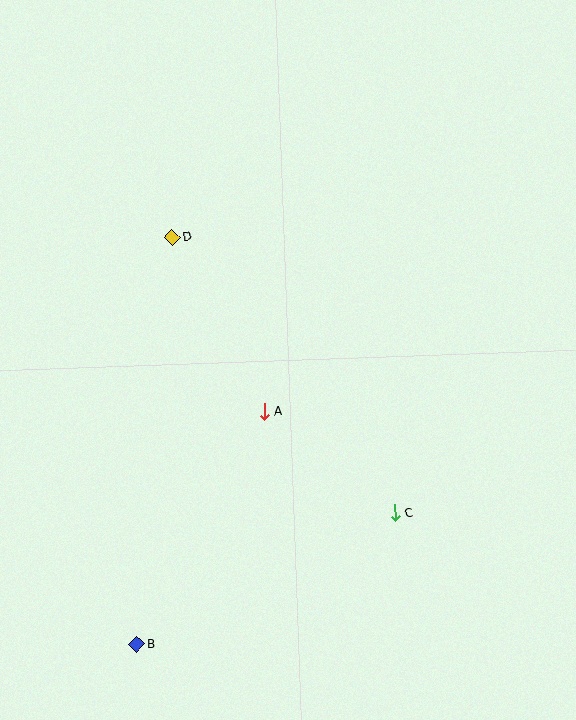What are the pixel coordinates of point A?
Point A is at (264, 412).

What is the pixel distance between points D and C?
The distance between D and C is 354 pixels.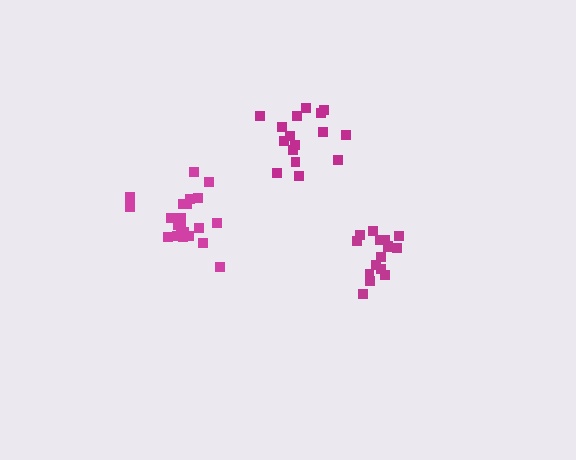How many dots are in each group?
Group 1: 16 dots, Group 2: 16 dots, Group 3: 21 dots (53 total).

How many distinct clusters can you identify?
There are 3 distinct clusters.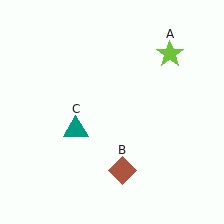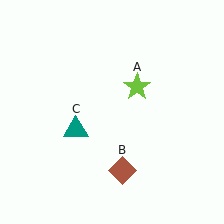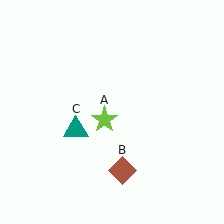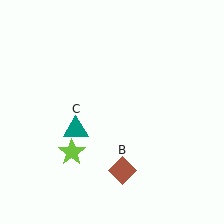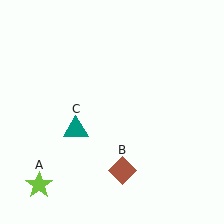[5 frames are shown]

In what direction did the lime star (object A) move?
The lime star (object A) moved down and to the left.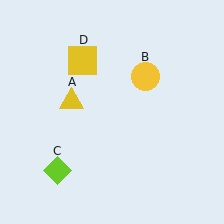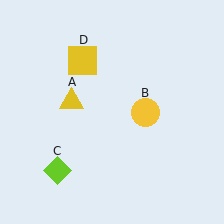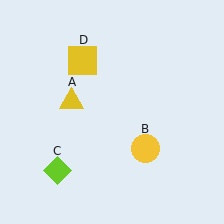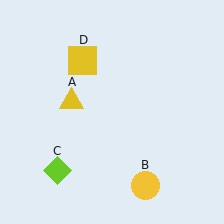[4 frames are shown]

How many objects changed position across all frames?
1 object changed position: yellow circle (object B).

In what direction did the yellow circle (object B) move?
The yellow circle (object B) moved down.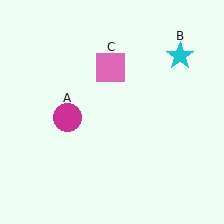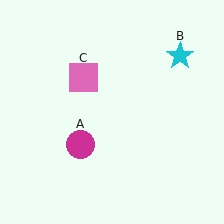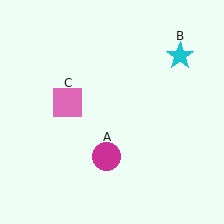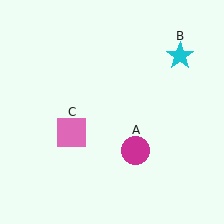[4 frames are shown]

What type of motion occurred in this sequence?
The magenta circle (object A), pink square (object C) rotated counterclockwise around the center of the scene.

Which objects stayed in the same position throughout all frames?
Cyan star (object B) remained stationary.